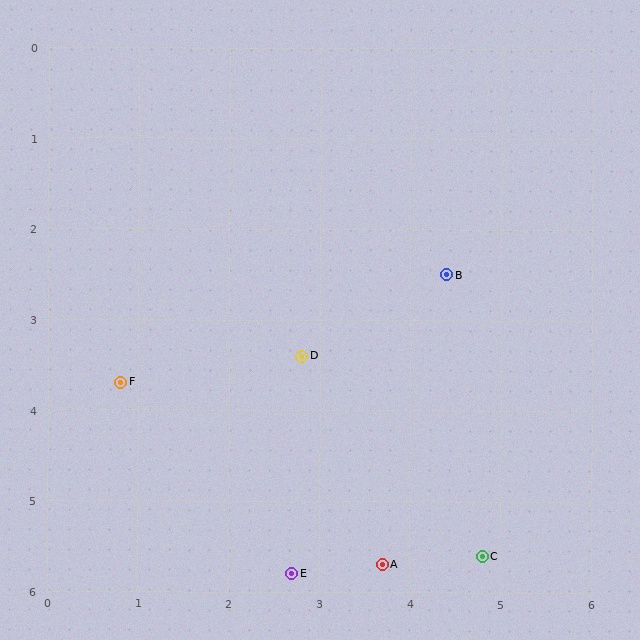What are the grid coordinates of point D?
Point D is at approximately (2.8, 3.4).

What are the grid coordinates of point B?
Point B is at approximately (4.4, 2.5).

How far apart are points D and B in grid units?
Points D and B are about 1.8 grid units apart.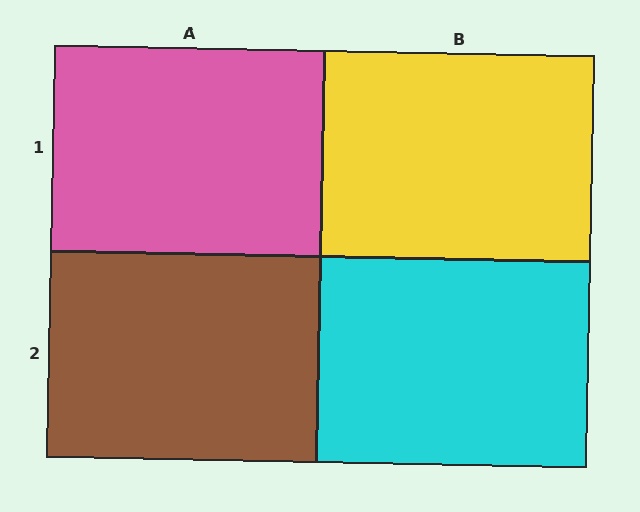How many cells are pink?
1 cell is pink.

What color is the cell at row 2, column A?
Brown.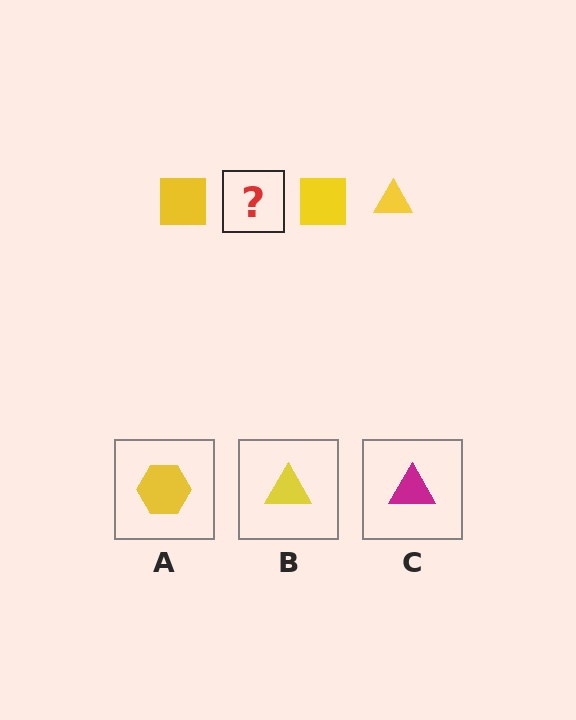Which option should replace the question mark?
Option B.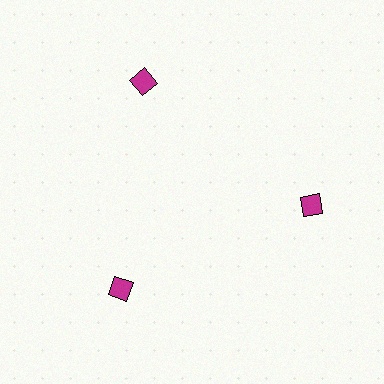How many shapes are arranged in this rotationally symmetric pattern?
There are 3 shapes, arranged in 3 groups of 1.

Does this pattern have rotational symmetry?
Yes, this pattern has 3-fold rotational symmetry. It looks the same after rotating 120 degrees around the center.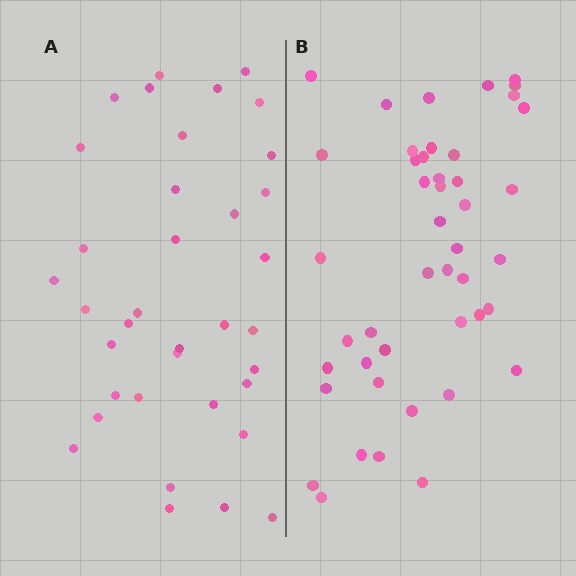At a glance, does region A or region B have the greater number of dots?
Region B (the right region) has more dots.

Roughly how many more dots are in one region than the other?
Region B has roughly 8 or so more dots than region A.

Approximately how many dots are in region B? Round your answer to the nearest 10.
About 40 dots. (The exact count is 45, which rounds to 40.)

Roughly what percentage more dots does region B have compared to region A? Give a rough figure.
About 25% more.